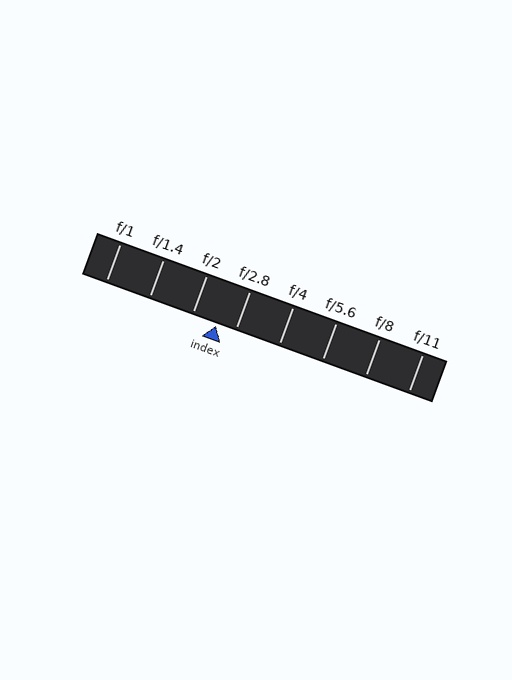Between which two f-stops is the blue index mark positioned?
The index mark is between f/2 and f/2.8.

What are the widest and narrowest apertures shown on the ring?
The widest aperture shown is f/1 and the narrowest is f/11.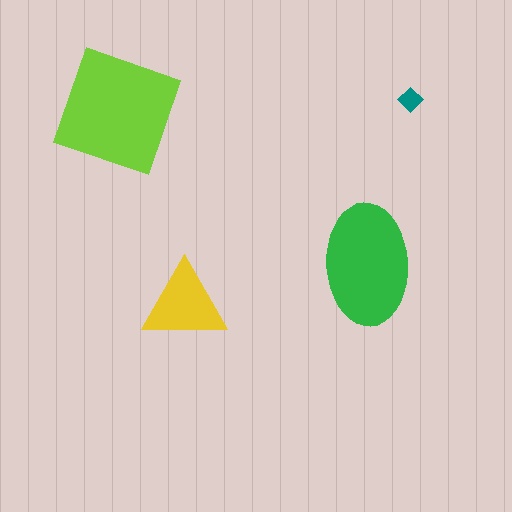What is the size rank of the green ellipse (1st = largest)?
2nd.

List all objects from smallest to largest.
The teal diamond, the yellow triangle, the green ellipse, the lime square.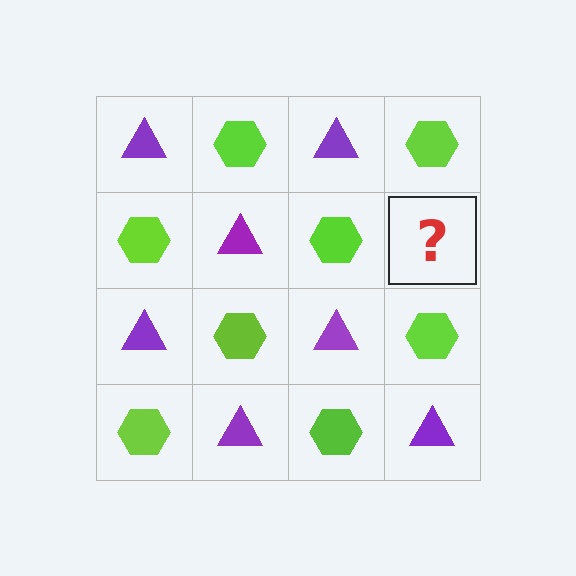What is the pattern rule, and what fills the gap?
The rule is that it alternates purple triangle and lime hexagon in a checkerboard pattern. The gap should be filled with a purple triangle.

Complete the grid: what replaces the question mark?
The question mark should be replaced with a purple triangle.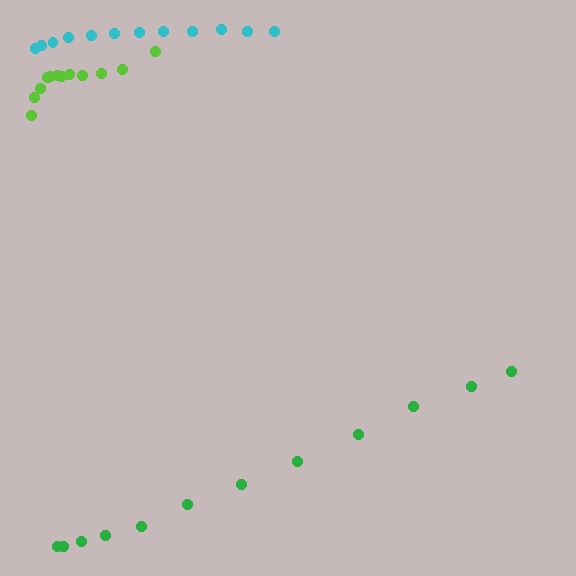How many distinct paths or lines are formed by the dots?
There are 3 distinct paths.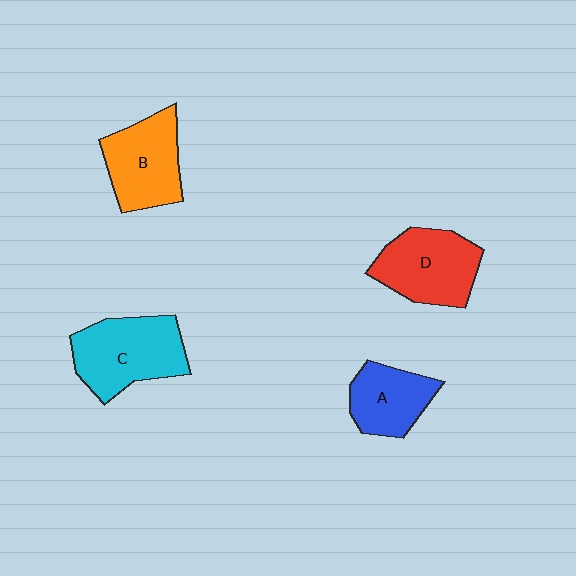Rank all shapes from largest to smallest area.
From largest to smallest: C (cyan), D (red), B (orange), A (blue).